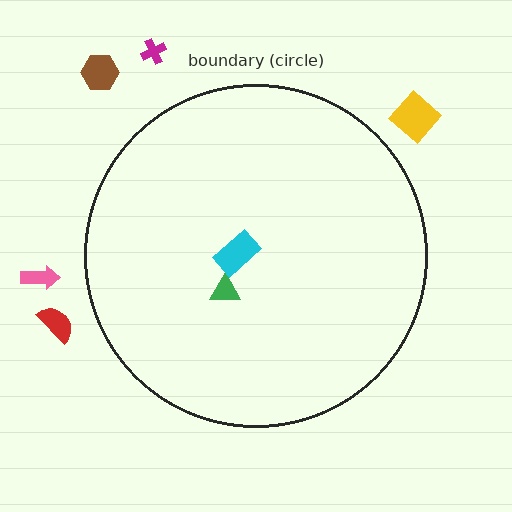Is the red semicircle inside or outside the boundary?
Outside.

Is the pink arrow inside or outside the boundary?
Outside.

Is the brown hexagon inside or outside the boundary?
Outside.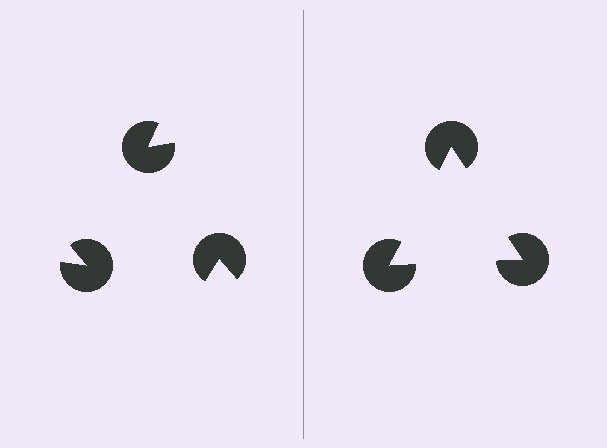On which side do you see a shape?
An illusory triangle appears on the right side. On the left side the wedge cuts are rotated, so no coherent shape forms.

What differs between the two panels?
The pac-man discs are positioned identically on both sides; only the wedge orientations differ. On the right they align to a triangle; on the left they are misaligned.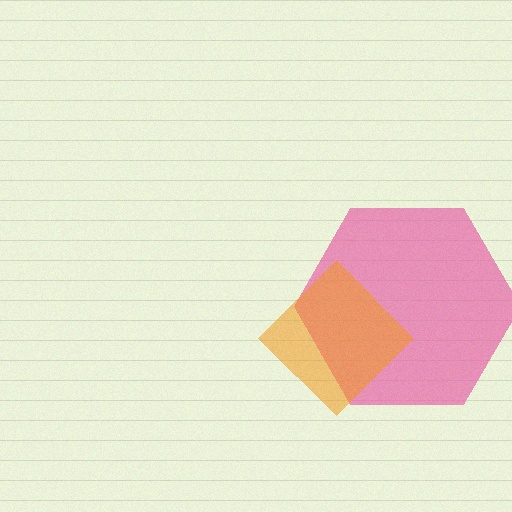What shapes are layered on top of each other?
The layered shapes are: a pink hexagon, an orange diamond.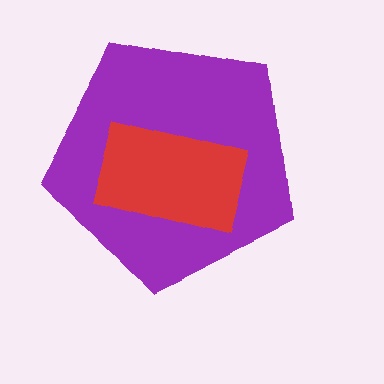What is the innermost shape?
The red rectangle.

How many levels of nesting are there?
2.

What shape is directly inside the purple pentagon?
The red rectangle.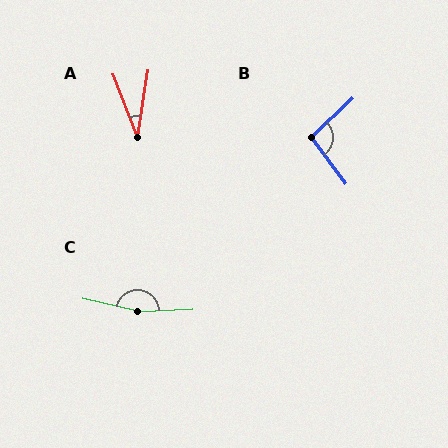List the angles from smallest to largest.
A (30°), B (97°), C (164°).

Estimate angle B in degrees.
Approximately 97 degrees.